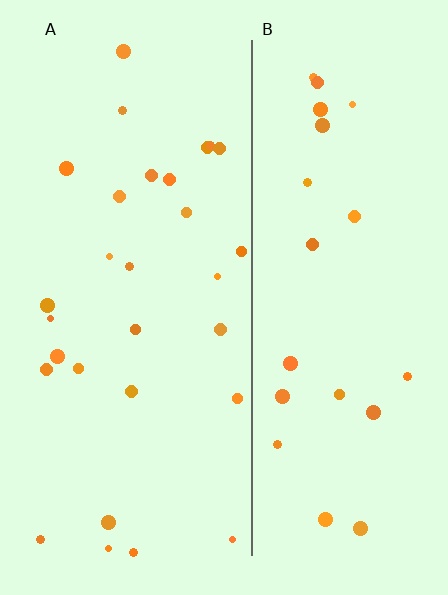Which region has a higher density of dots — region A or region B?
A (the left).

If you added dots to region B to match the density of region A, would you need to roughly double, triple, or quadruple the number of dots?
Approximately double.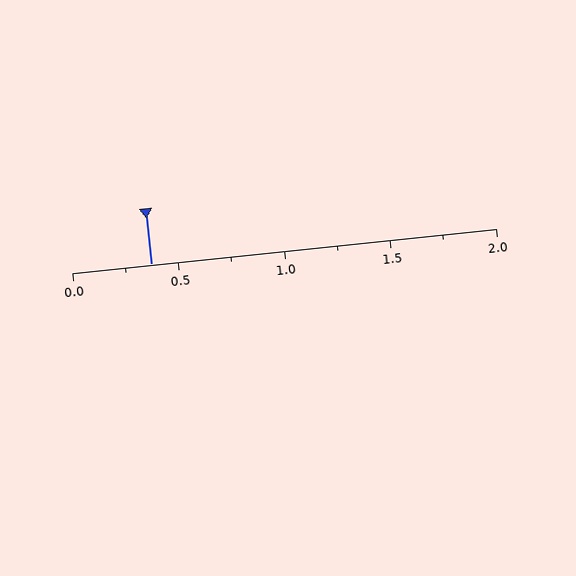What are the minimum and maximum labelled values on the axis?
The axis runs from 0.0 to 2.0.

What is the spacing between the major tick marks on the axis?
The major ticks are spaced 0.5 apart.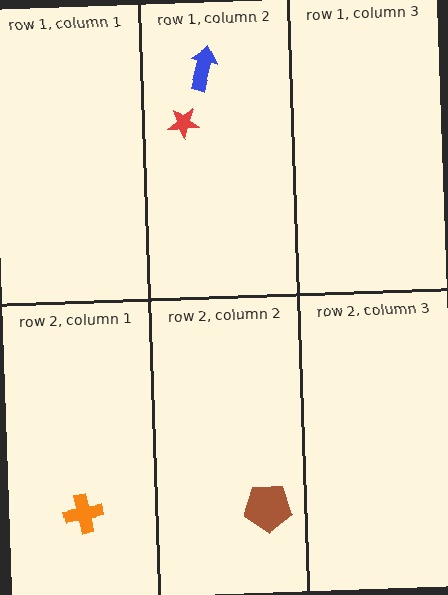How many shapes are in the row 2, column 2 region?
1.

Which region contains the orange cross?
The row 2, column 1 region.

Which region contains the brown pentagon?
The row 2, column 2 region.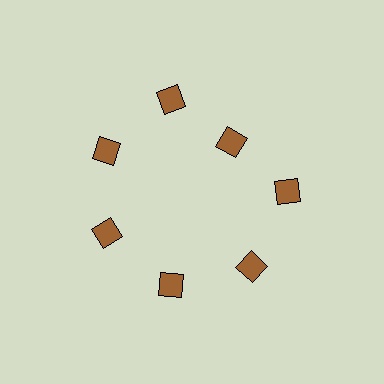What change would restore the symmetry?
The symmetry would be restored by moving it outward, back onto the ring so that all 7 diamonds sit at equal angles and equal distance from the center.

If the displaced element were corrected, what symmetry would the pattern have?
It would have 7-fold rotational symmetry — the pattern would map onto itself every 51 degrees.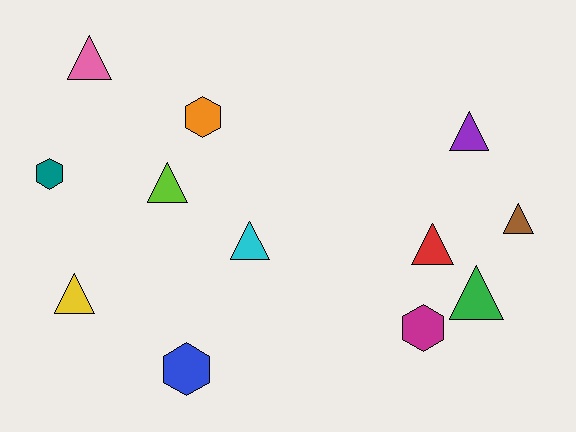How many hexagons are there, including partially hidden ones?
There are 4 hexagons.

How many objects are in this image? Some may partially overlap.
There are 12 objects.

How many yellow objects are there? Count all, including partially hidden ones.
There is 1 yellow object.